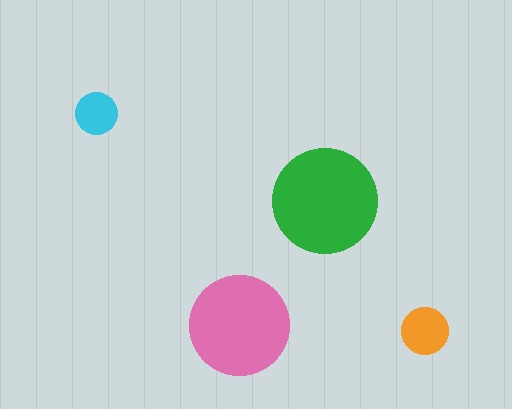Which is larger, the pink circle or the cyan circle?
The pink one.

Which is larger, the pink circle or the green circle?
The green one.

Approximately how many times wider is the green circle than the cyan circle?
About 2.5 times wider.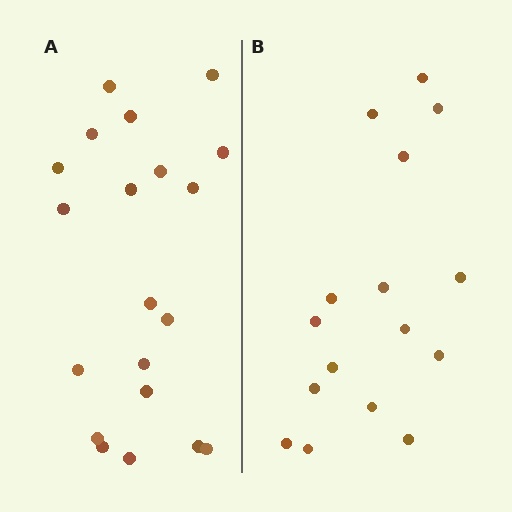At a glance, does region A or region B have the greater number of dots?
Region A (the left region) has more dots.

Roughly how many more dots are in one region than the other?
Region A has about 4 more dots than region B.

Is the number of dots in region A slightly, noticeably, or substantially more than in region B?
Region A has noticeably more, but not dramatically so. The ratio is roughly 1.2 to 1.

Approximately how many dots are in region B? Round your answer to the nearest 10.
About 20 dots. (The exact count is 16, which rounds to 20.)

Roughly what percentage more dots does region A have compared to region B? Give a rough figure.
About 25% more.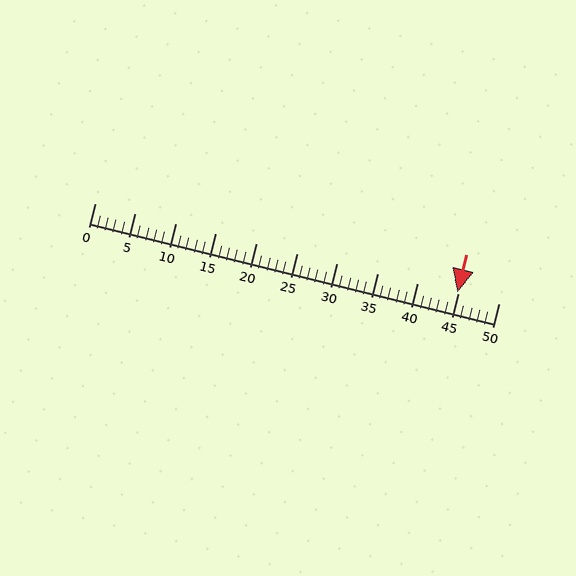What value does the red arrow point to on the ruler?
The red arrow points to approximately 45.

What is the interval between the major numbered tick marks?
The major tick marks are spaced 5 units apart.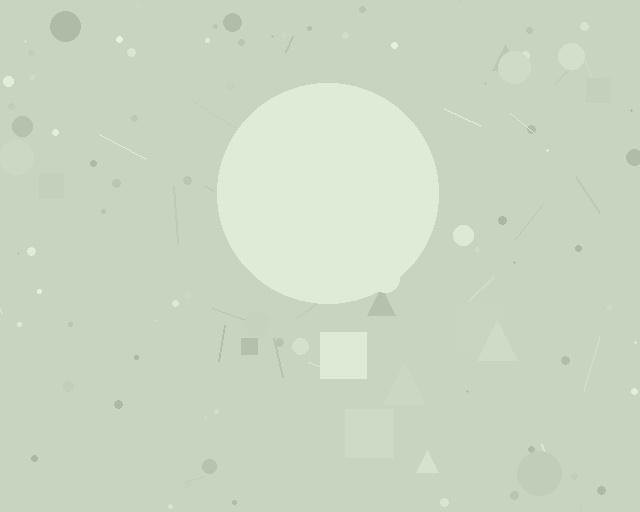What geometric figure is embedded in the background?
A circle is embedded in the background.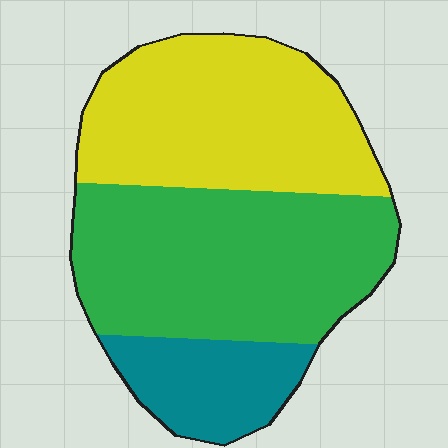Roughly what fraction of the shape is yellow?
Yellow takes up about two fifths (2/5) of the shape.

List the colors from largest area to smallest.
From largest to smallest: green, yellow, teal.